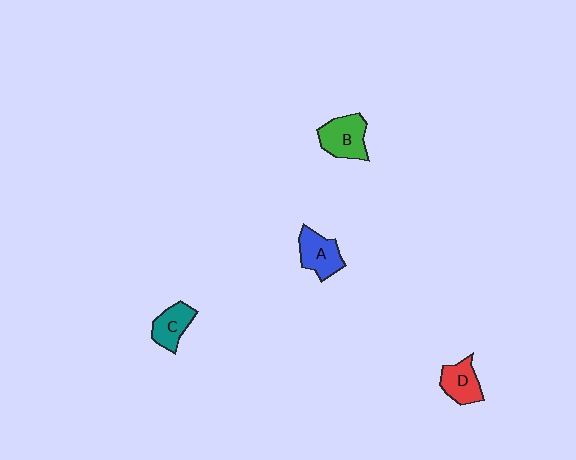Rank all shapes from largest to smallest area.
From largest to smallest: B (green), A (blue), D (red), C (teal).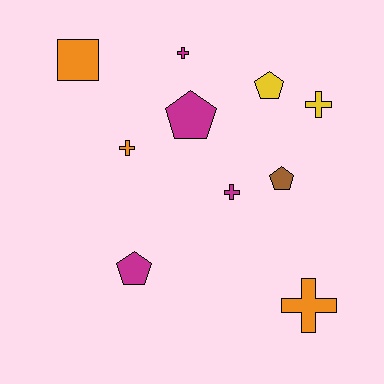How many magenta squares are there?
There are no magenta squares.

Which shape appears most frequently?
Cross, with 5 objects.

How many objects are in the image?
There are 10 objects.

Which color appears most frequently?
Magenta, with 4 objects.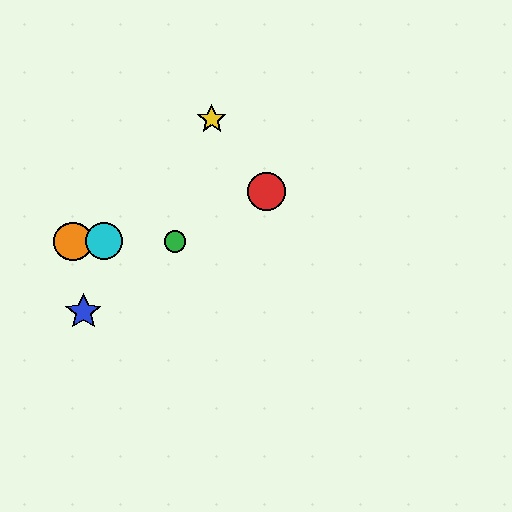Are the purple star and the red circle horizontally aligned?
No, the purple star is at y≈241 and the red circle is at y≈191.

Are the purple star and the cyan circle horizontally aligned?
Yes, both are at y≈241.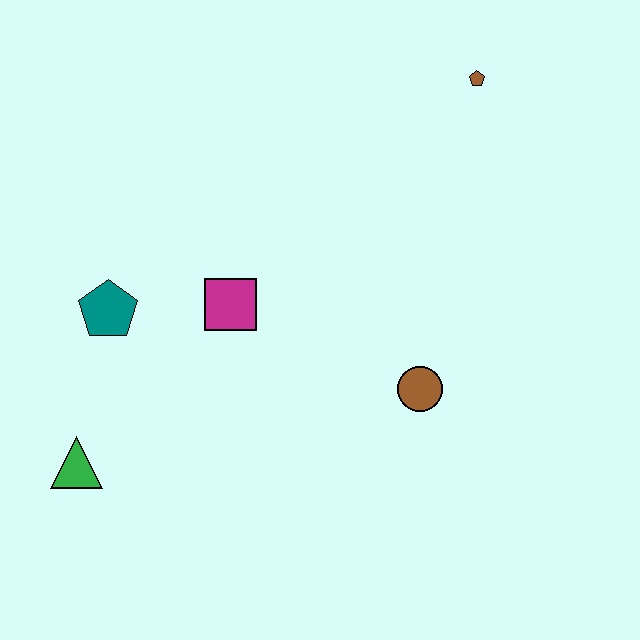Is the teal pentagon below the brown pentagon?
Yes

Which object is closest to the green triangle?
The teal pentagon is closest to the green triangle.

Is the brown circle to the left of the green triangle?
No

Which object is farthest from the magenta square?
The brown pentagon is farthest from the magenta square.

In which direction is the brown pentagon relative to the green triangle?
The brown pentagon is to the right of the green triangle.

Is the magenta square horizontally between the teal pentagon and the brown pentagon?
Yes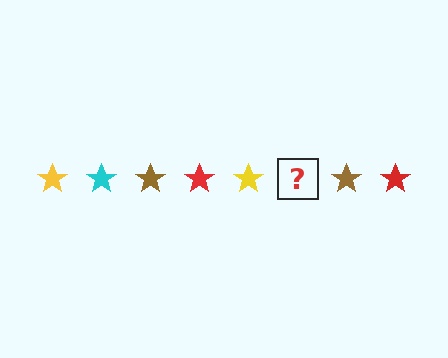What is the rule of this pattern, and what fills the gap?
The rule is that the pattern cycles through yellow, cyan, brown, red stars. The gap should be filled with a cyan star.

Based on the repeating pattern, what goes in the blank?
The blank should be a cyan star.